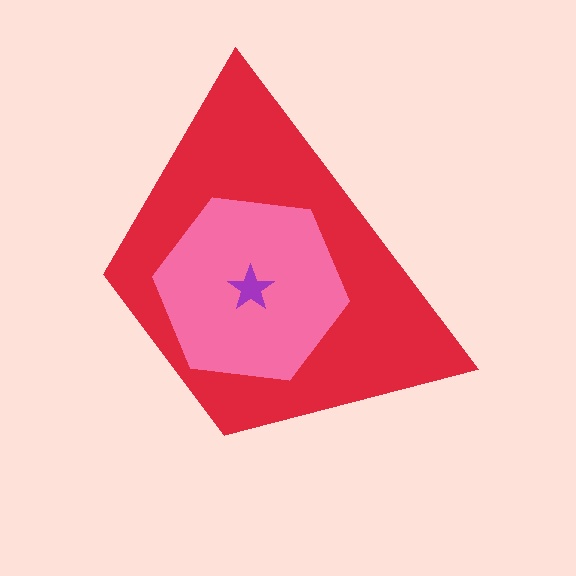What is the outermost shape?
The red trapezoid.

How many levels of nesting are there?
3.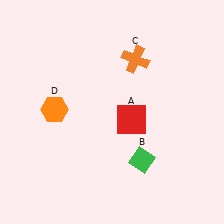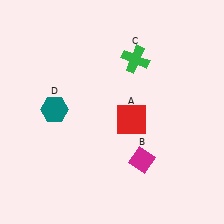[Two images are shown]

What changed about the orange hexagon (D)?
In Image 1, D is orange. In Image 2, it changed to teal.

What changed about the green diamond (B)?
In Image 1, B is green. In Image 2, it changed to magenta.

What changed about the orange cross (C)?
In Image 1, C is orange. In Image 2, it changed to green.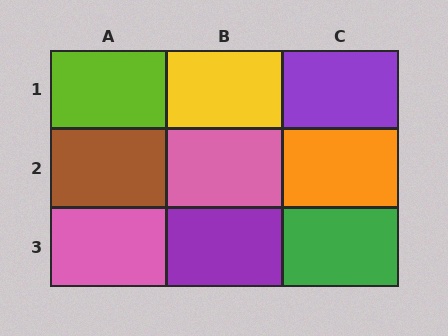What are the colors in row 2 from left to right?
Brown, pink, orange.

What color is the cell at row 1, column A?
Lime.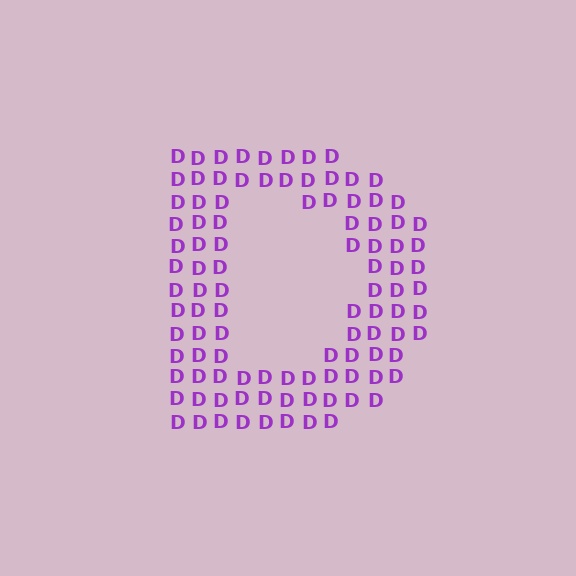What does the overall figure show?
The overall figure shows the letter D.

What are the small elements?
The small elements are letter D's.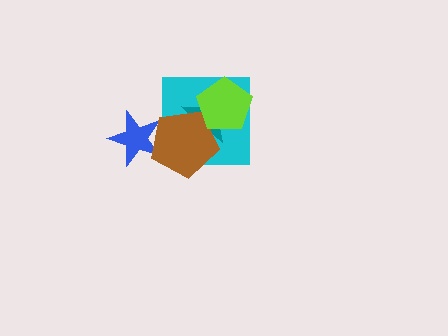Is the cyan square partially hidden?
Yes, it is partially covered by another shape.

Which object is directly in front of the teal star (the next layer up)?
The brown pentagon is directly in front of the teal star.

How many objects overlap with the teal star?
3 objects overlap with the teal star.